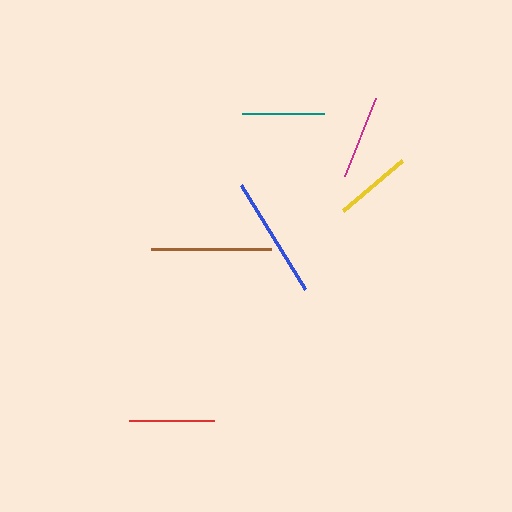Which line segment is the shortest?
The yellow line is the shortest at approximately 78 pixels.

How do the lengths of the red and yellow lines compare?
The red and yellow lines are approximately the same length.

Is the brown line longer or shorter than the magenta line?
The brown line is longer than the magenta line.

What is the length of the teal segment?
The teal segment is approximately 82 pixels long.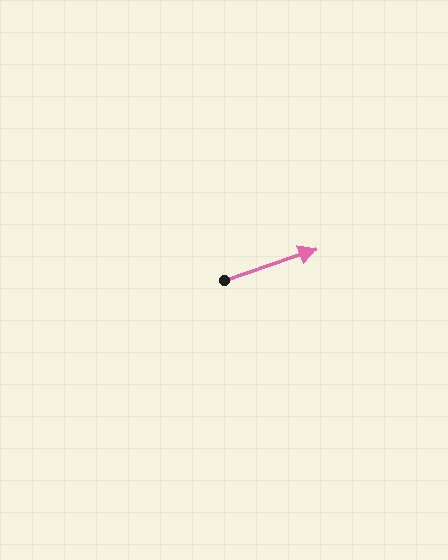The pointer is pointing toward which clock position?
Roughly 2 o'clock.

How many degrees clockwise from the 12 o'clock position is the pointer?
Approximately 71 degrees.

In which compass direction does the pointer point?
East.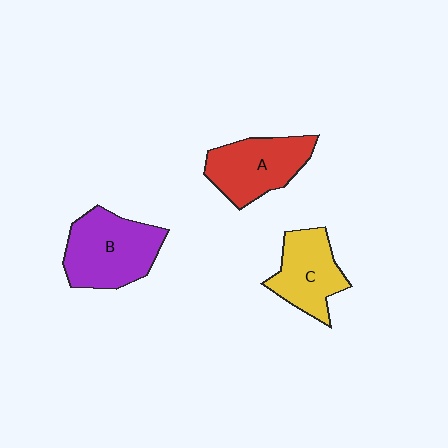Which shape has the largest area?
Shape B (purple).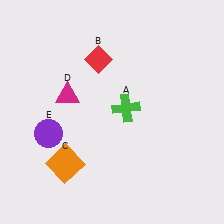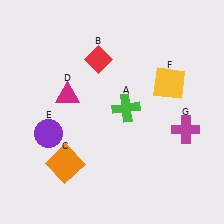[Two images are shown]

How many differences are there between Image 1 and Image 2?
There are 2 differences between the two images.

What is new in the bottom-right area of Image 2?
A magenta cross (G) was added in the bottom-right area of Image 2.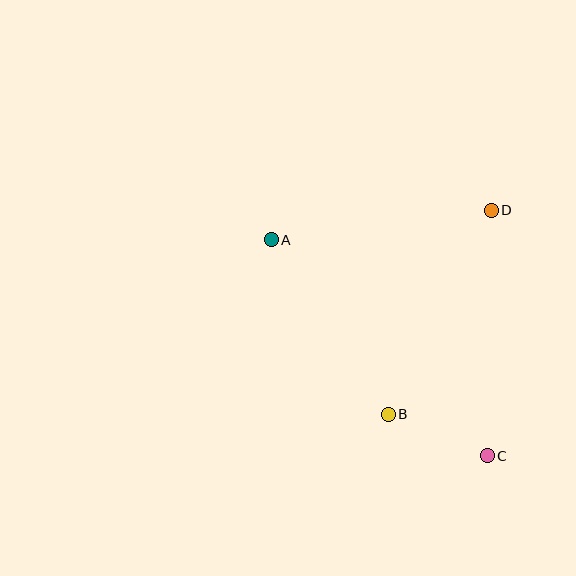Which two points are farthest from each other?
Points A and C are farthest from each other.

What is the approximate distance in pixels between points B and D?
The distance between B and D is approximately 228 pixels.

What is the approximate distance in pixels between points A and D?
The distance between A and D is approximately 222 pixels.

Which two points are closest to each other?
Points B and C are closest to each other.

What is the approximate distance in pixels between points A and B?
The distance between A and B is approximately 210 pixels.